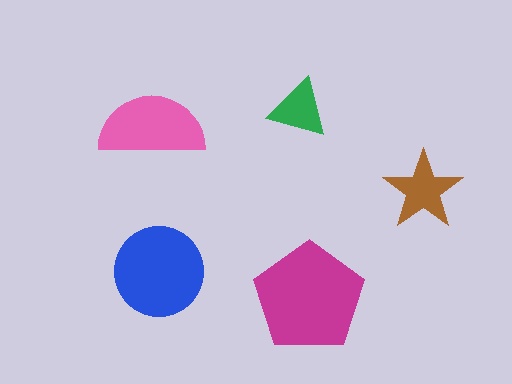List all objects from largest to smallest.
The magenta pentagon, the blue circle, the pink semicircle, the brown star, the green triangle.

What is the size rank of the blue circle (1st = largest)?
2nd.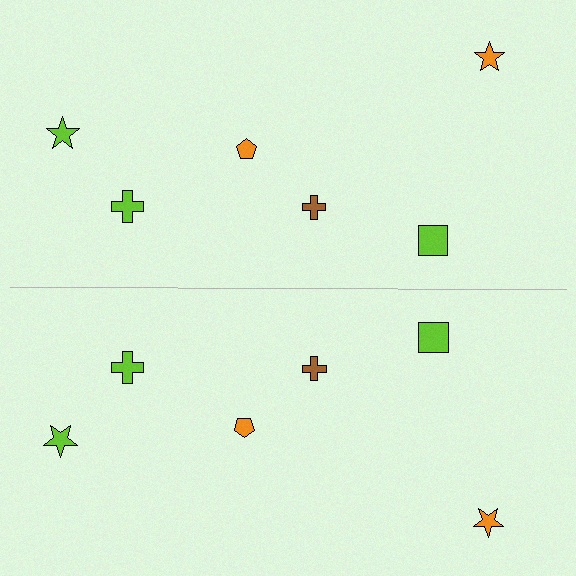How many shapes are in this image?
There are 12 shapes in this image.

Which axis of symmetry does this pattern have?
The pattern has a horizontal axis of symmetry running through the center of the image.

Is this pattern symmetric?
Yes, this pattern has bilateral (reflection) symmetry.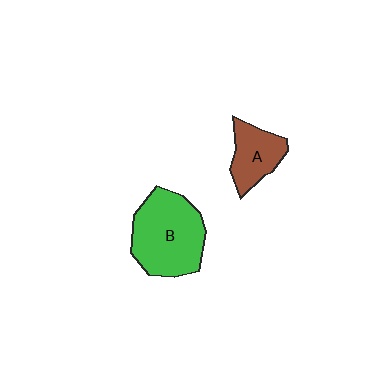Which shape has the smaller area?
Shape A (brown).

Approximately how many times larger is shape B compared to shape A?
Approximately 1.9 times.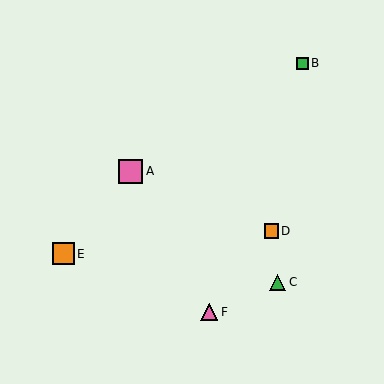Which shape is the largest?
The pink square (labeled A) is the largest.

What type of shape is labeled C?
Shape C is a green triangle.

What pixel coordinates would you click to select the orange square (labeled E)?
Click at (63, 254) to select the orange square E.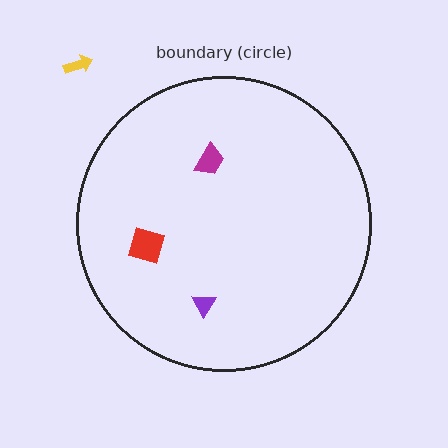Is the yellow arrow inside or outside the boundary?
Outside.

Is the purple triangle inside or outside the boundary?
Inside.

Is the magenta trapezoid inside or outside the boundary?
Inside.